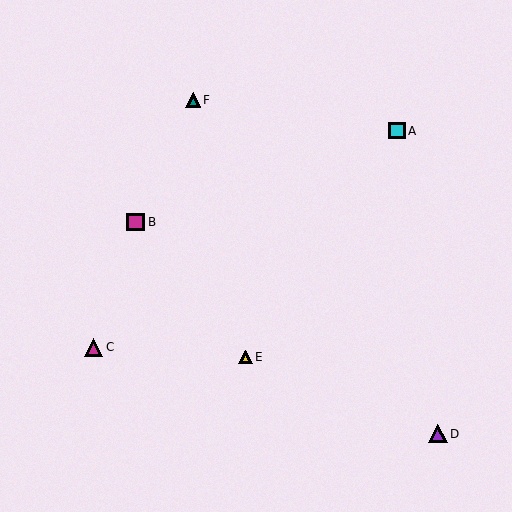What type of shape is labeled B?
Shape B is a magenta square.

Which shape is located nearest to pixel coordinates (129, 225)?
The magenta square (labeled B) at (136, 222) is nearest to that location.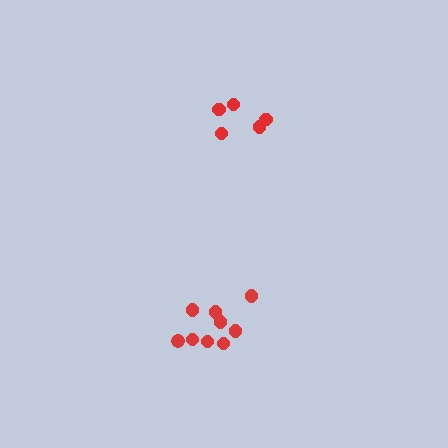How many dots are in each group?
Group 1: 9 dots, Group 2: 5 dots (14 total).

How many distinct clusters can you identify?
There are 2 distinct clusters.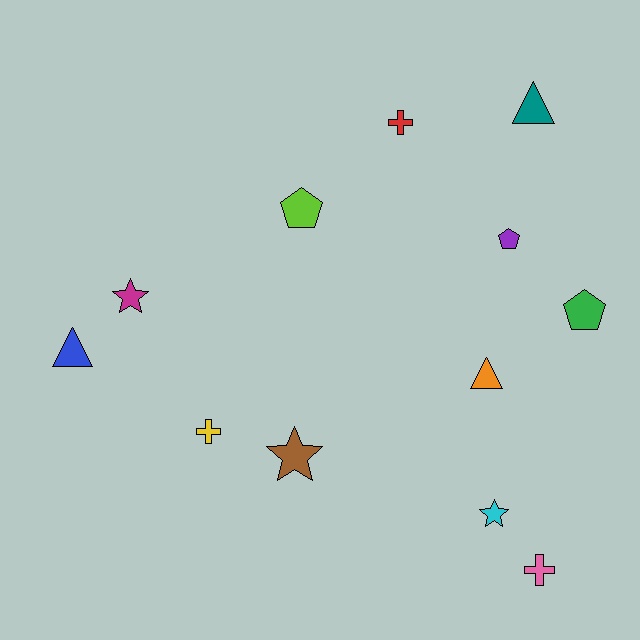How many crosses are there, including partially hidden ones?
There are 3 crosses.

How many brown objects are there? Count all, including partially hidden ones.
There is 1 brown object.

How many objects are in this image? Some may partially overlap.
There are 12 objects.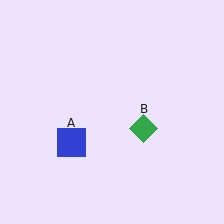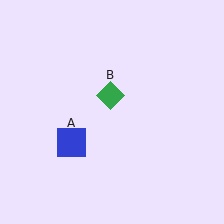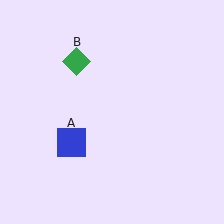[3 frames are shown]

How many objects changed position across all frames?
1 object changed position: green diamond (object B).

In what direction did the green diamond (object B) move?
The green diamond (object B) moved up and to the left.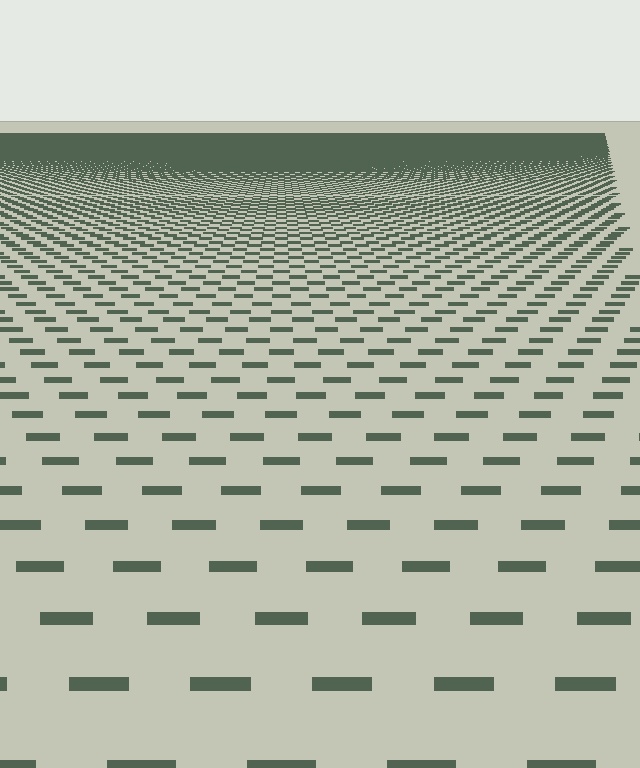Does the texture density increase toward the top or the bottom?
Density increases toward the top.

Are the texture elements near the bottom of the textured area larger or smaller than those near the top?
Larger. Near the bottom, elements are closer to the viewer and appear at a bigger on-screen size.